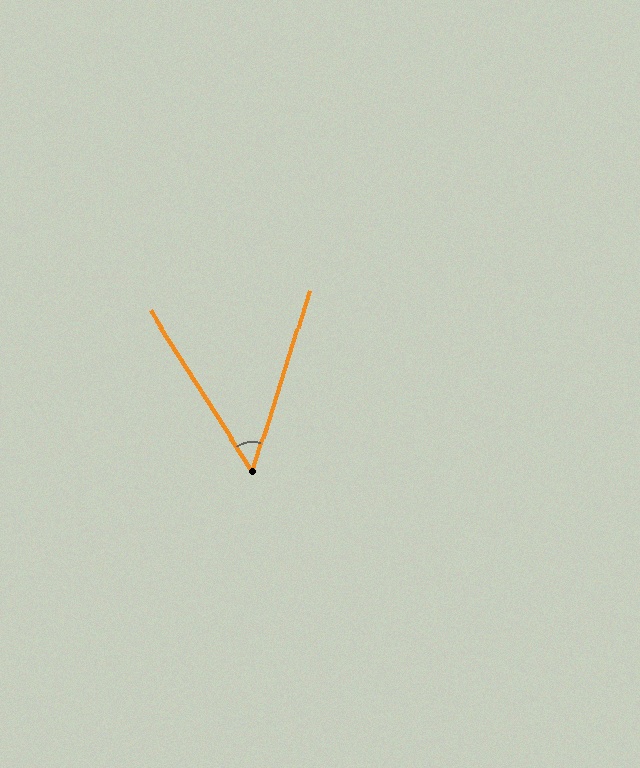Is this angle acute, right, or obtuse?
It is acute.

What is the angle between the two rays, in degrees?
Approximately 50 degrees.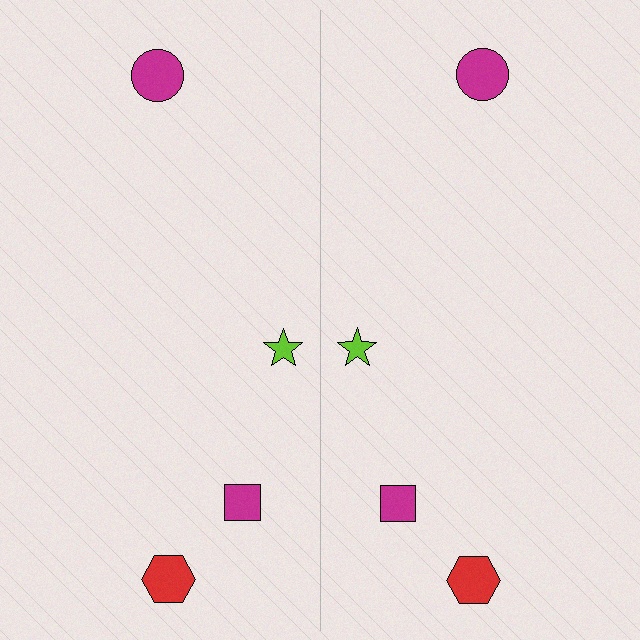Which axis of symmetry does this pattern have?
The pattern has a vertical axis of symmetry running through the center of the image.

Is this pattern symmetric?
Yes, this pattern has bilateral (reflection) symmetry.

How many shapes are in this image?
There are 8 shapes in this image.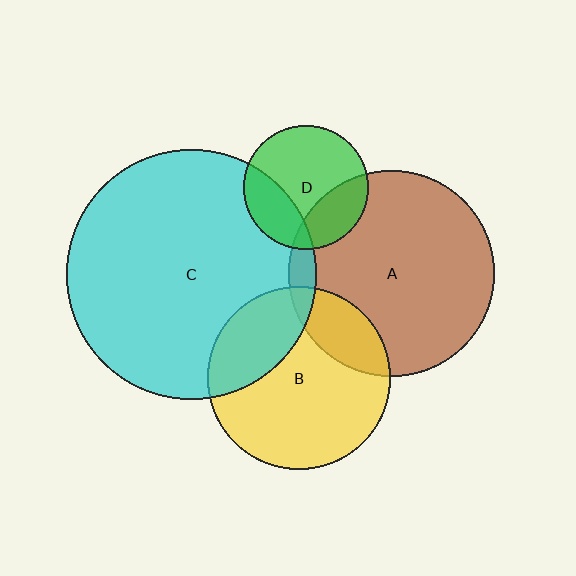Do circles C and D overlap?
Yes.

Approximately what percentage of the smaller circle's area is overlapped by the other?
Approximately 25%.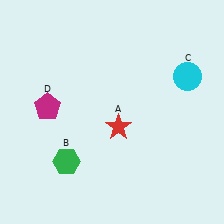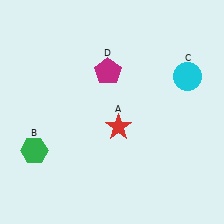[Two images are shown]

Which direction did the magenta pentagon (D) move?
The magenta pentagon (D) moved right.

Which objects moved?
The objects that moved are: the green hexagon (B), the magenta pentagon (D).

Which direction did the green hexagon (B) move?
The green hexagon (B) moved left.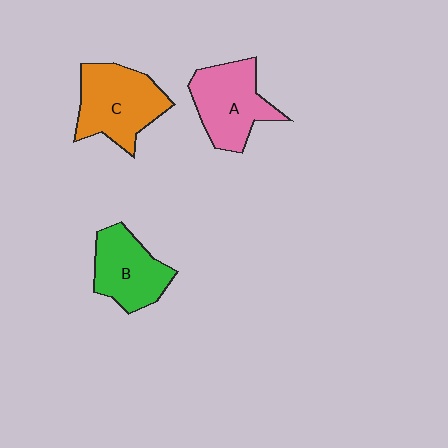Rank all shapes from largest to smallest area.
From largest to smallest: C (orange), A (pink), B (green).